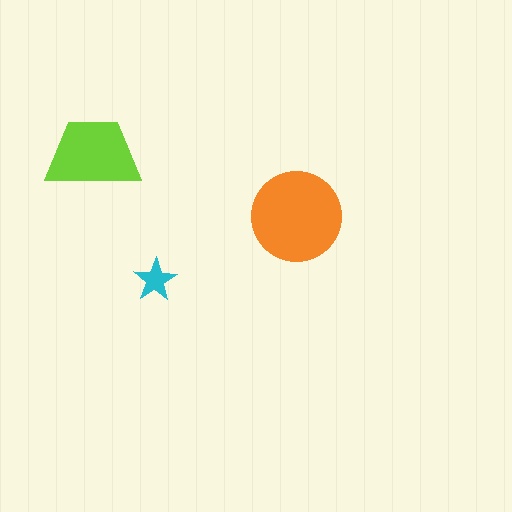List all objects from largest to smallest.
The orange circle, the lime trapezoid, the cyan star.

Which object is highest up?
The lime trapezoid is topmost.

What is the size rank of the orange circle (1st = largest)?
1st.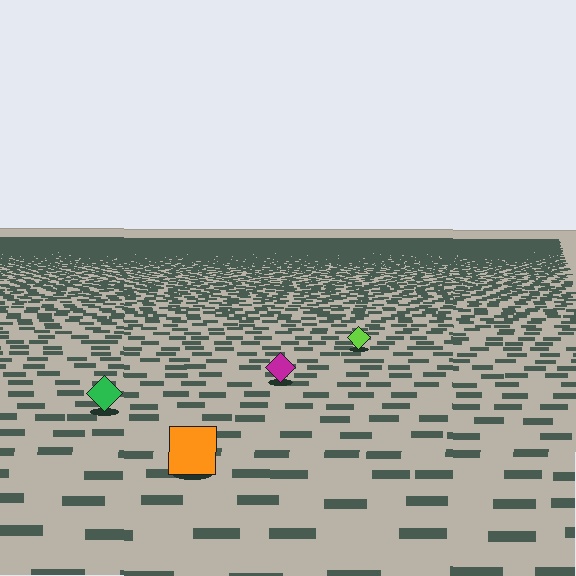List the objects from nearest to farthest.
From nearest to farthest: the orange square, the green diamond, the magenta diamond, the lime diamond.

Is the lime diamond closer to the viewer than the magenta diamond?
No. The magenta diamond is closer — you can tell from the texture gradient: the ground texture is coarser near it.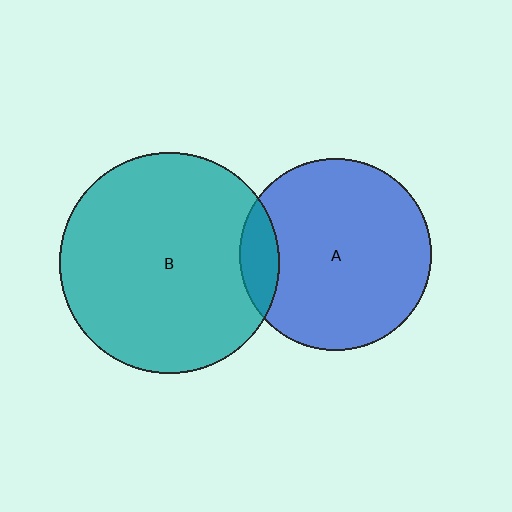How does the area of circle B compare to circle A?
Approximately 1.3 times.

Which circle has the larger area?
Circle B (teal).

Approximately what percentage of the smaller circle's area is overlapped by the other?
Approximately 10%.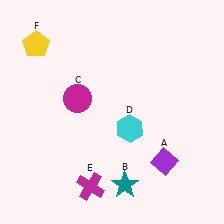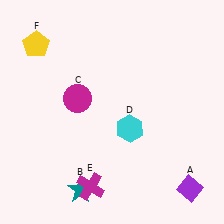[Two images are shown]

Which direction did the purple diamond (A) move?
The purple diamond (A) moved down.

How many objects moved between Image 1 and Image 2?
2 objects moved between the two images.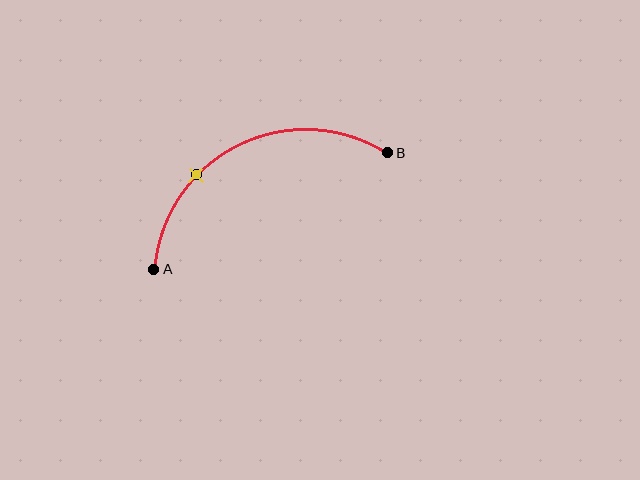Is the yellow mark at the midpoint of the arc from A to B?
No. The yellow mark lies on the arc but is closer to endpoint A. The arc midpoint would be at the point on the curve equidistant along the arc from both A and B.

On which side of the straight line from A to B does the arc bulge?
The arc bulges above the straight line connecting A and B.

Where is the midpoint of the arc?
The arc midpoint is the point on the curve farthest from the straight line joining A and B. It sits above that line.